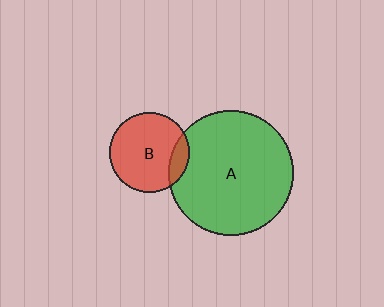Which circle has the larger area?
Circle A (green).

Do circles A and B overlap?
Yes.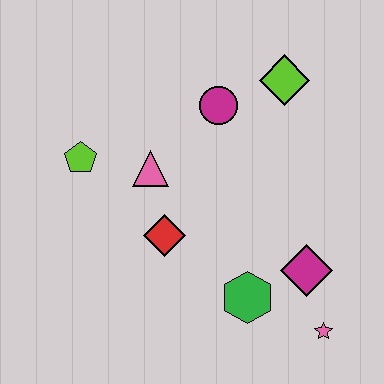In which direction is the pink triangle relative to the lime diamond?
The pink triangle is to the left of the lime diamond.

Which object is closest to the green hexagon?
The magenta diamond is closest to the green hexagon.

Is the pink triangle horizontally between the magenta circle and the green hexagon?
No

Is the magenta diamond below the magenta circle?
Yes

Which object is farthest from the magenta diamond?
The lime pentagon is farthest from the magenta diamond.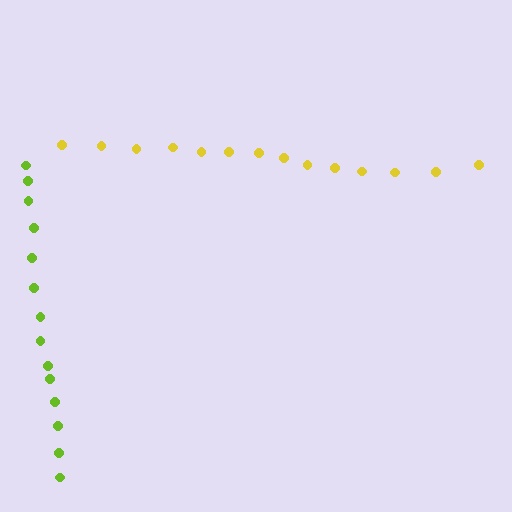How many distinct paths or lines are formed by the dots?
There are 2 distinct paths.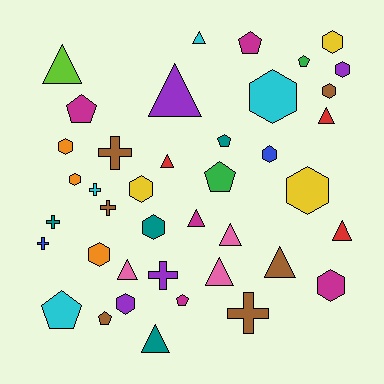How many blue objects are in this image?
There are 2 blue objects.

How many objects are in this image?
There are 40 objects.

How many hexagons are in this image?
There are 13 hexagons.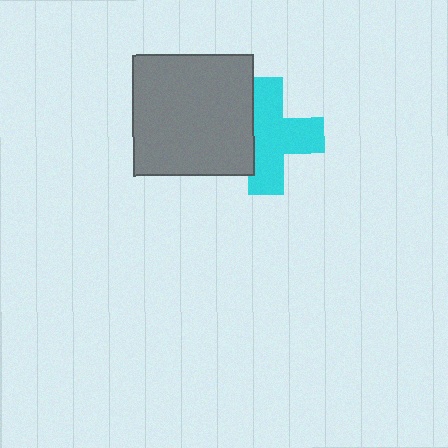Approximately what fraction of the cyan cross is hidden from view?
Roughly 31% of the cyan cross is hidden behind the gray square.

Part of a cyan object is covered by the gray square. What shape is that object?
It is a cross.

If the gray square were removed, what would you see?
You would see the complete cyan cross.